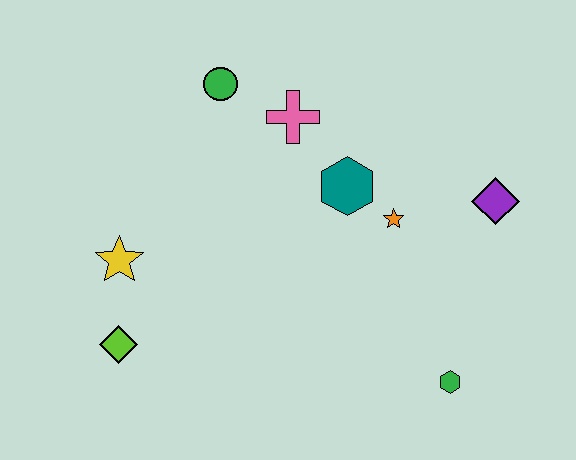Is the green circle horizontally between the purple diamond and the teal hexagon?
No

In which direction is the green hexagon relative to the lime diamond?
The green hexagon is to the right of the lime diamond.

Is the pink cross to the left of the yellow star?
No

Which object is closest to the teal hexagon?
The orange star is closest to the teal hexagon.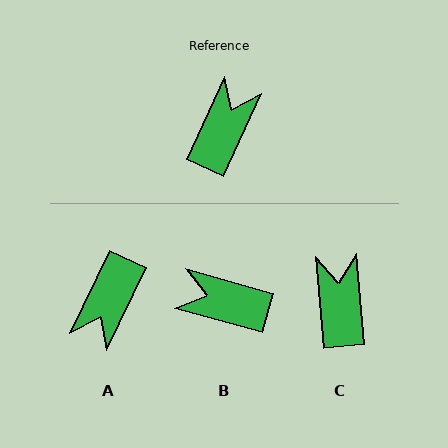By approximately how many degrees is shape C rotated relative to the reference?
Approximately 29 degrees counter-clockwise.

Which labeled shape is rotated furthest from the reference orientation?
A, about 179 degrees away.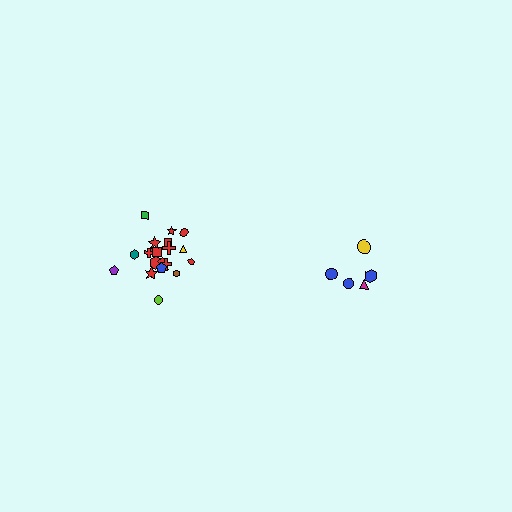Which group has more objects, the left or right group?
The left group.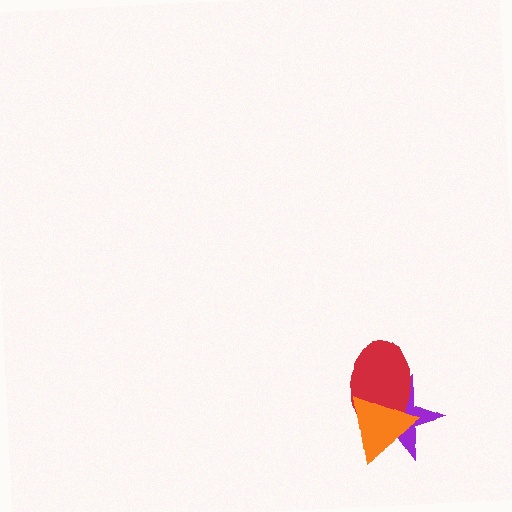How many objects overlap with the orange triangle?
2 objects overlap with the orange triangle.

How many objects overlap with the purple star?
2 objects overlap with the purple star.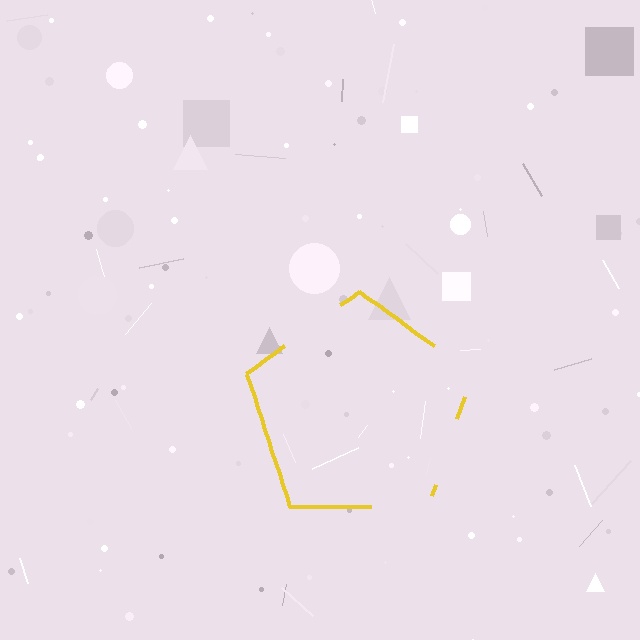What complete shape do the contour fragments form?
The contour fragments form a pentagon.